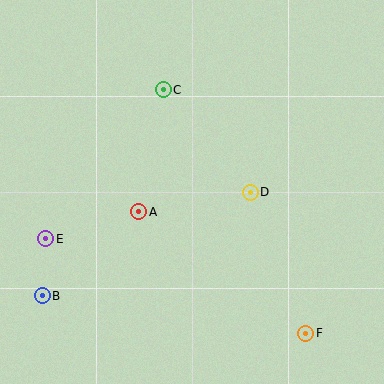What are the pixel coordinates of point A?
Point A is at (139, 212).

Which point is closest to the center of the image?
Point A at (139, 212) is closest to the center.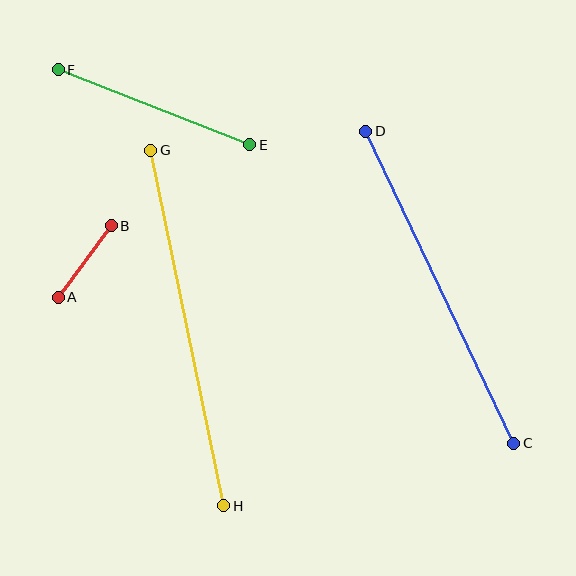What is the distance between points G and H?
The distance is approximately 363 pixels.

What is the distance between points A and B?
The distance is approximately 89 pixels.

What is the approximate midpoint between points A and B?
The midpoint is at approximately (85, 262) pixels.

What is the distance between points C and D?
The distance is approximately 345 pixels.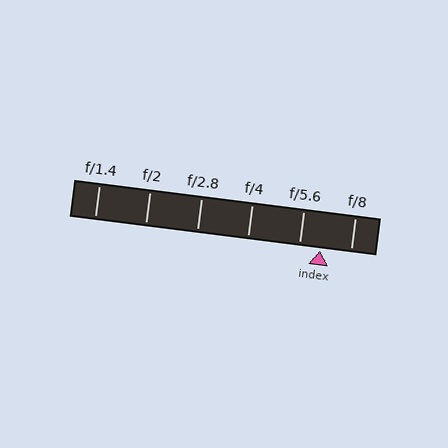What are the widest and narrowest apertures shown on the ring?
The widest aperture shown is f/1.4 and the narrowest is f/8.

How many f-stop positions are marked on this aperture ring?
There are 6 f-stop positions marked.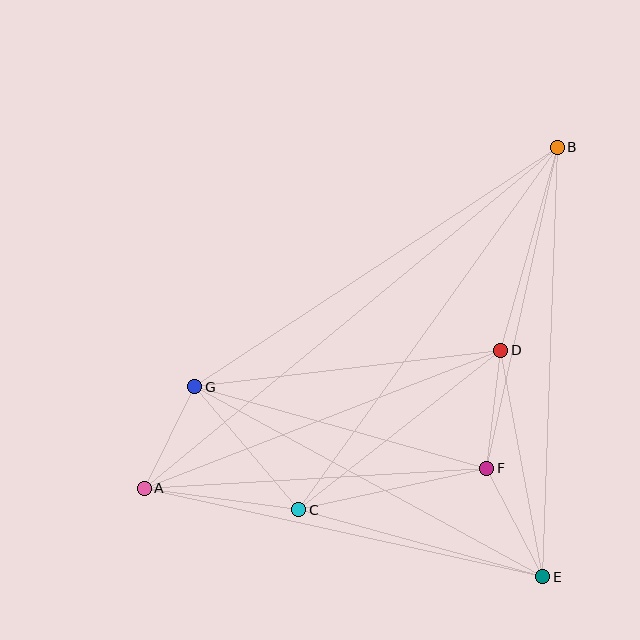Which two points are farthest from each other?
Points A and B are farthest from each other.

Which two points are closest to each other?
Points A and G are closest to each other.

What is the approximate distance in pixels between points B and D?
The distance between B and D is approximately 211 pixels.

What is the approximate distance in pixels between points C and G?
The distance between C and G is approximately 161 pixels.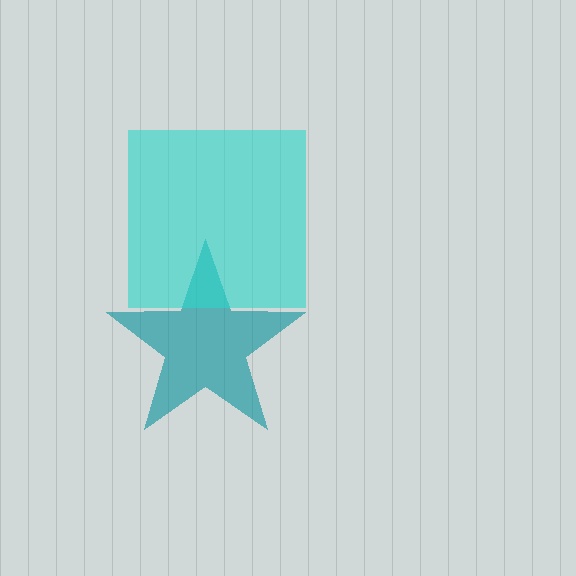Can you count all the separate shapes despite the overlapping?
Yes, there are 2 separate shapes.